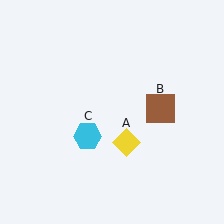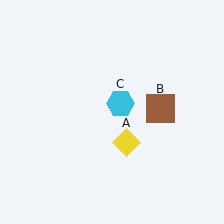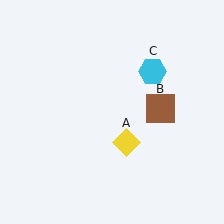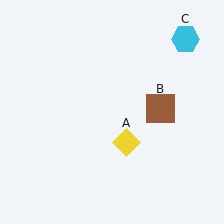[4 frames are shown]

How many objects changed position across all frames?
1 object changed position: cyan hexagon (object C).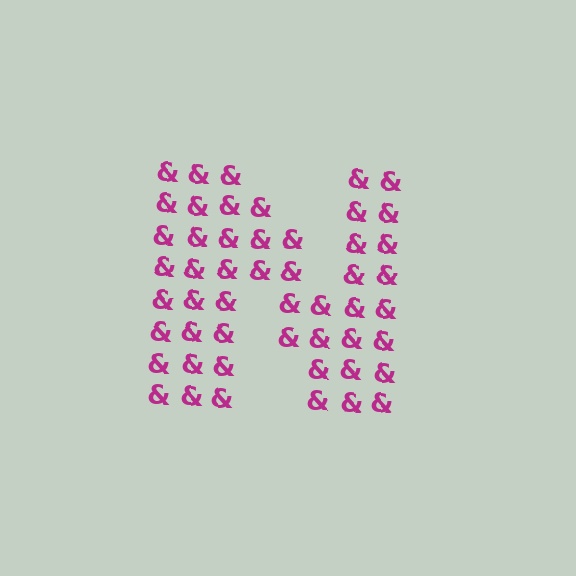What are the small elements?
The small elements are ampersands.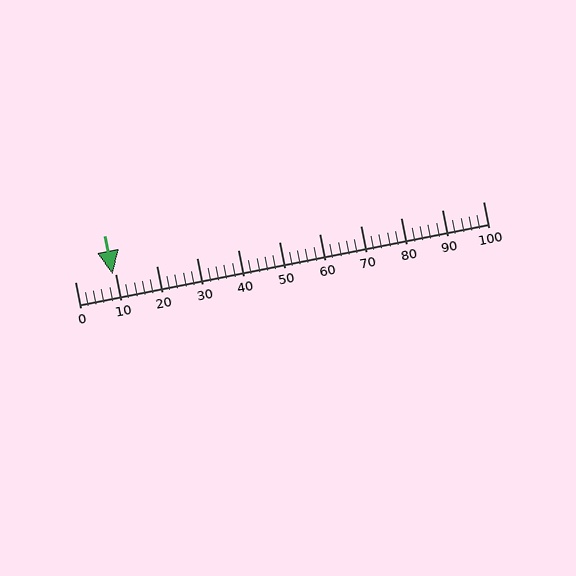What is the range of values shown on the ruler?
The ruler shows values from 0 to 100.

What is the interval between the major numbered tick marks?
The major tick marks are spaced 10 units apart.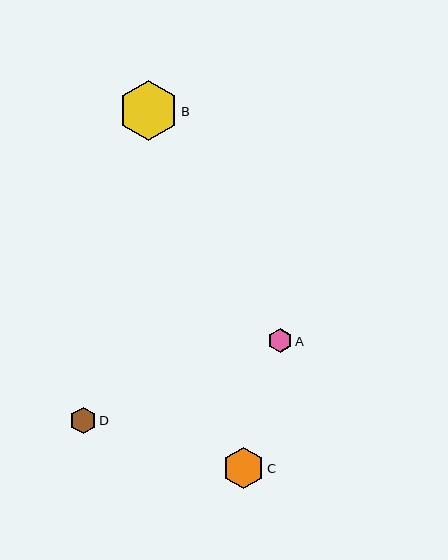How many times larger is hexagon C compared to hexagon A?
Hexagon C is approximately 1.7 times the size of hexagon A.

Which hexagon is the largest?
Hexagon B is the largest with a size of approximately 60 pixels.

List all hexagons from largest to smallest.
From largest to smallest: B, C, D, A.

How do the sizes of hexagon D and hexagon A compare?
Hexagon D and hexagon A are approximately the same size.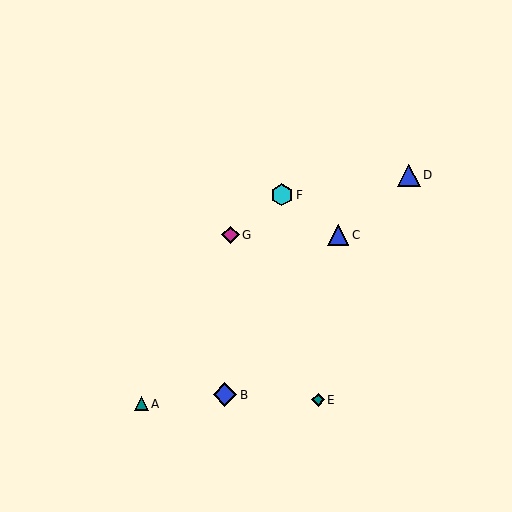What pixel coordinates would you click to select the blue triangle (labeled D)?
Click at (409, 175) to select the blue triangle D.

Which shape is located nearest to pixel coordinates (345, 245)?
The blue triangle (labeled C) at (338, 235) is nearest to that location.